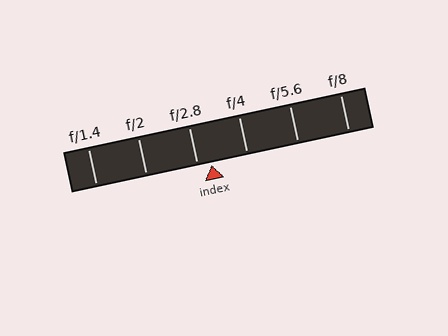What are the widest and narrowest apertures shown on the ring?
The widest aperture shown is f/1.4 and the narrowest is f/8.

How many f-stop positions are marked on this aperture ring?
There are 6 f-stop positions marked.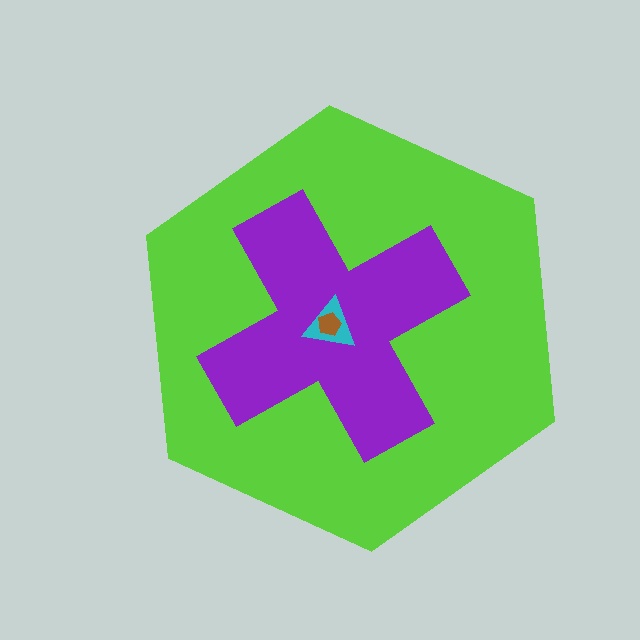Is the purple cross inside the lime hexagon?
Yes.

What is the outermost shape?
The lime hexagon.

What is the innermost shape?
The brown pentagon.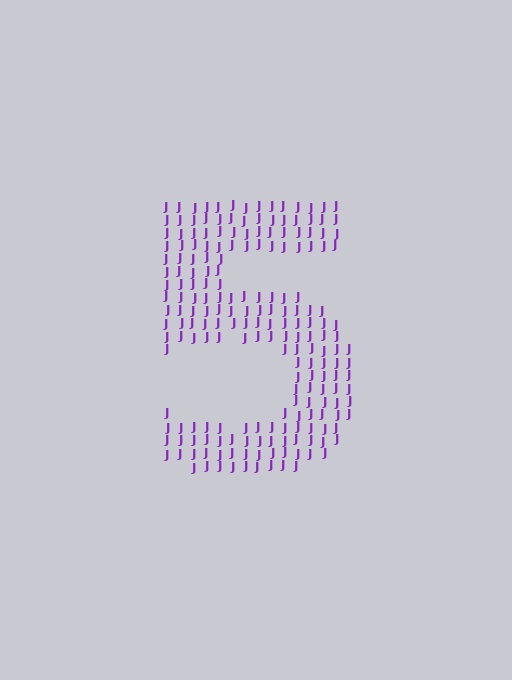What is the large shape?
The large shape is the digit 5.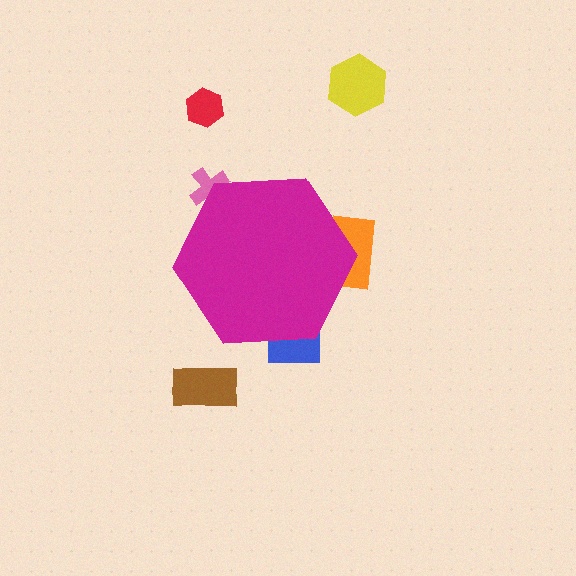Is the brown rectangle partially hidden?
No, the brown rectangle is fully visible.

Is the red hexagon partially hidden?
No, the red hexagon is fully visible.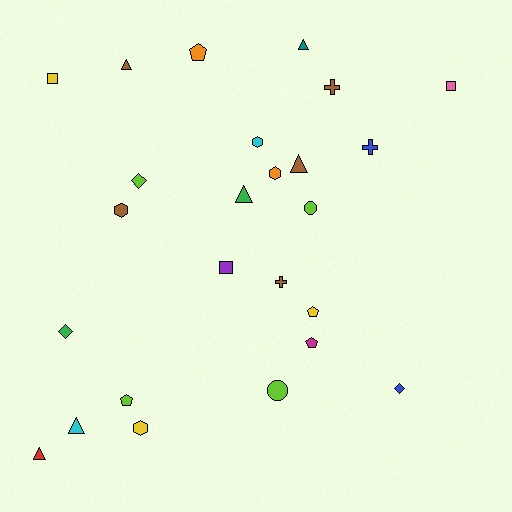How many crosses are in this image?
There are 3 crosses.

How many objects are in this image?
There are 25 objects.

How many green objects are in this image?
There are 2 green objects.